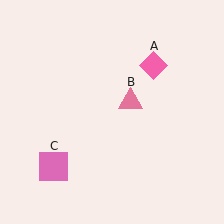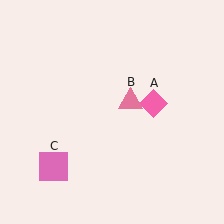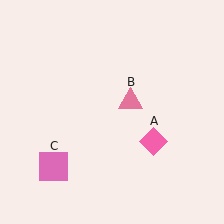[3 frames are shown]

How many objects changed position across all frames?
1 object changed position: pink diamond (object A).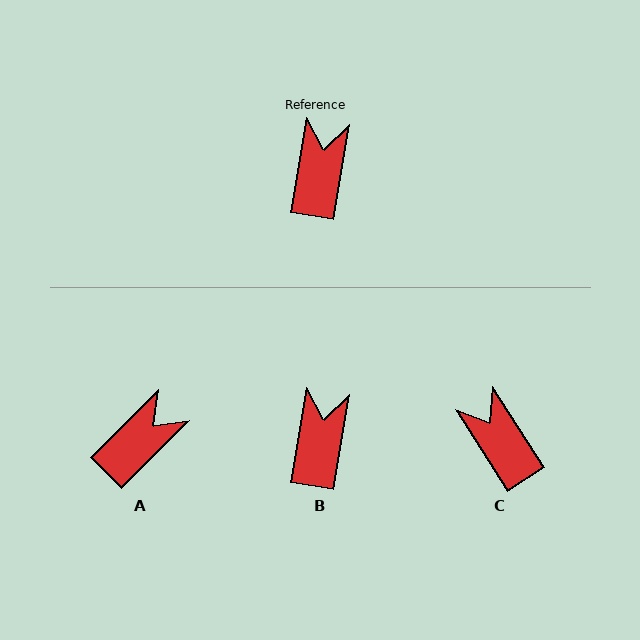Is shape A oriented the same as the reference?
No, it is off by about 35 degrees.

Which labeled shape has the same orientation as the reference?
B.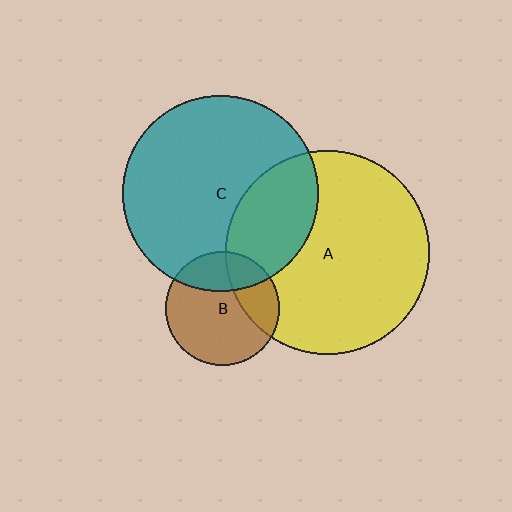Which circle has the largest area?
Circle A (yellow).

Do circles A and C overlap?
Yes.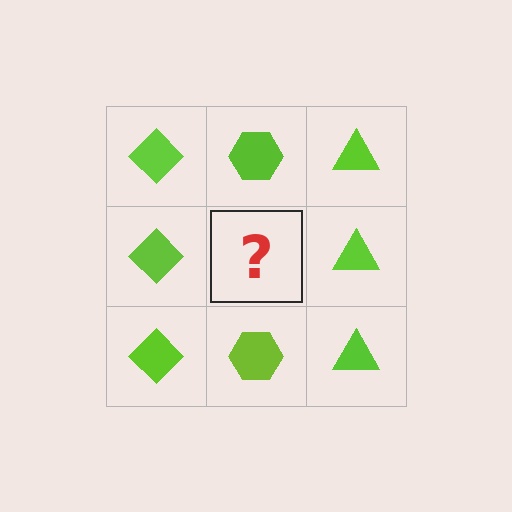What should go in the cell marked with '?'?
The missing cell should contain a lime hexagon.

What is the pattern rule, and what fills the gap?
The rule is that each column has a consistent shape. The gap should be filled with a lime hexagon.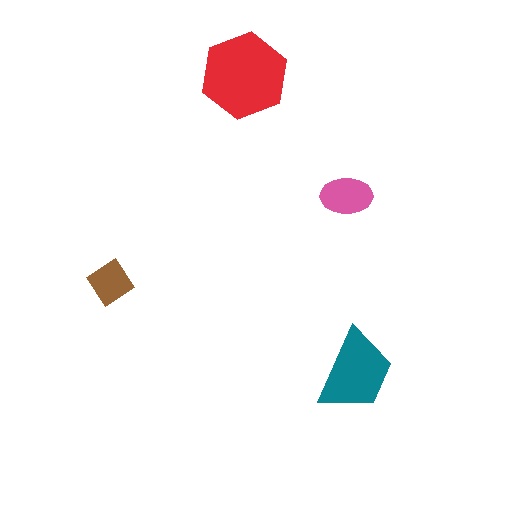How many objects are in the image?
There are 4 objects in the image.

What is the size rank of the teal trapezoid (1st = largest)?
2nd.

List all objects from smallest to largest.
The brown diamond, the pink ellipse, the teal trapezoid, the red hexagon.